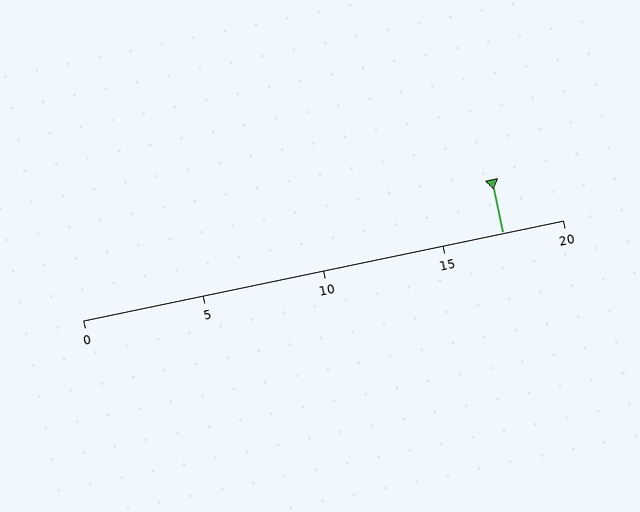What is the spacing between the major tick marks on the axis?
The major ticks are spaced 5 apart.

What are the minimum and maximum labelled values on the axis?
The axis runs from 0 to 20.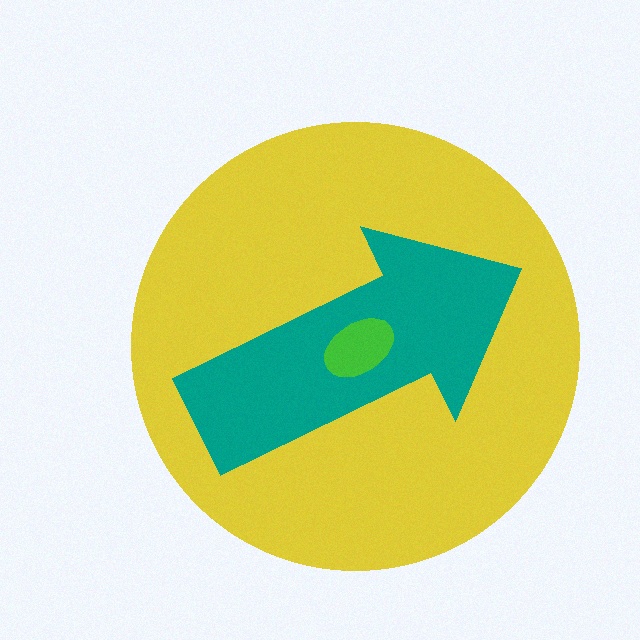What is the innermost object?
The green ellipse.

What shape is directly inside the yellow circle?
The teal arrow.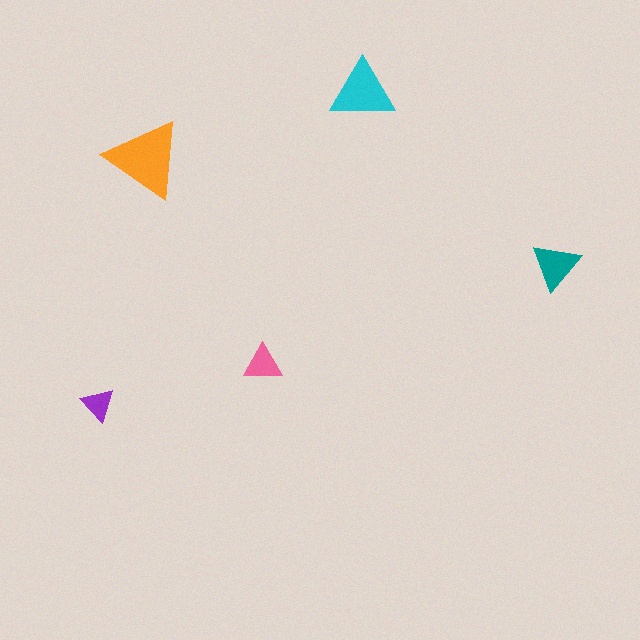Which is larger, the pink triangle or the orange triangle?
The orange one.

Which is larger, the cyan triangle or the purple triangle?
The cyan one.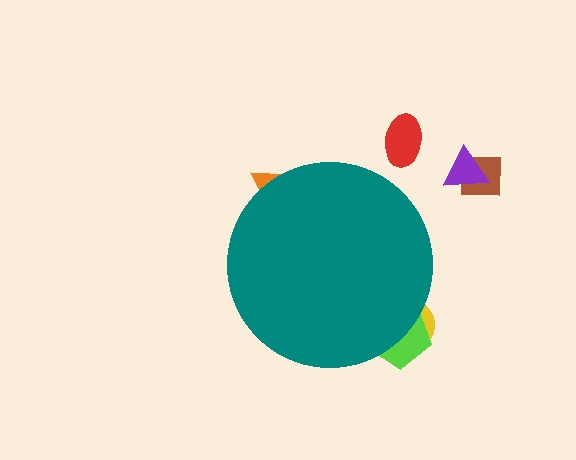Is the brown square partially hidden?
No, the brown square is fully visible.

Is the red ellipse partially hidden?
No, the red ellipse is fully visible.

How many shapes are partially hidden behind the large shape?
3 shapes are partially hidden.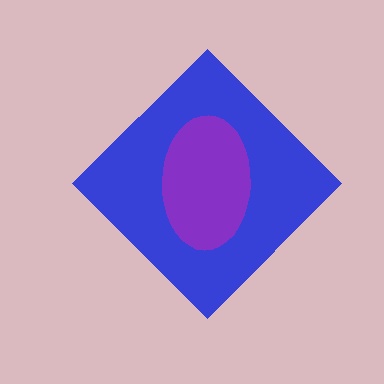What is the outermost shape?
The blue diamond.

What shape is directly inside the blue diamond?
The purple ellipse.